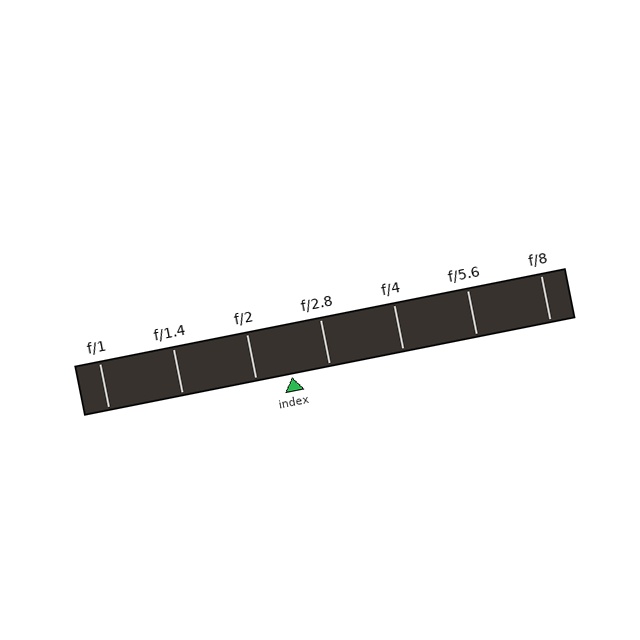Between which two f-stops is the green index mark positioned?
The index mark is between f/2 and f/2.8.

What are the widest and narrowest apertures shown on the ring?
The widest aperture shown is f/1 and the narrowest is f/8.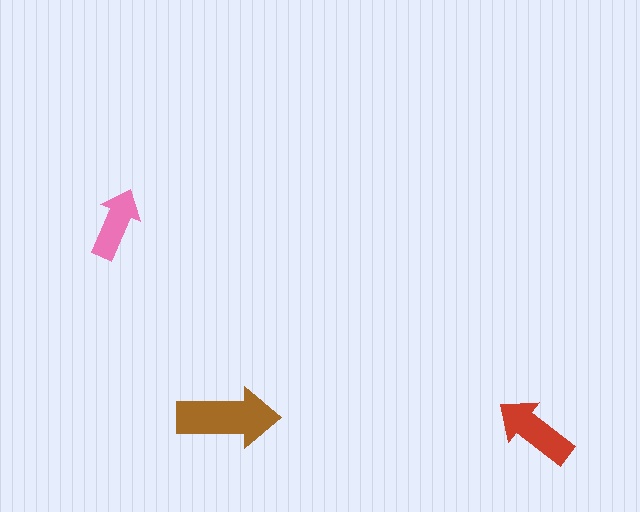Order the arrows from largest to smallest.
the brown one, the red one, the pink one.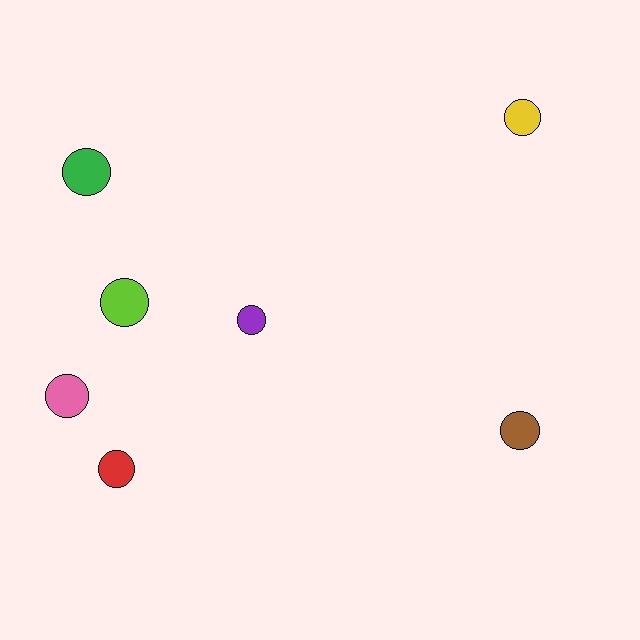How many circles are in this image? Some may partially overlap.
There are 7 circles.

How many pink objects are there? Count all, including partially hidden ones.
There is 1 pink object.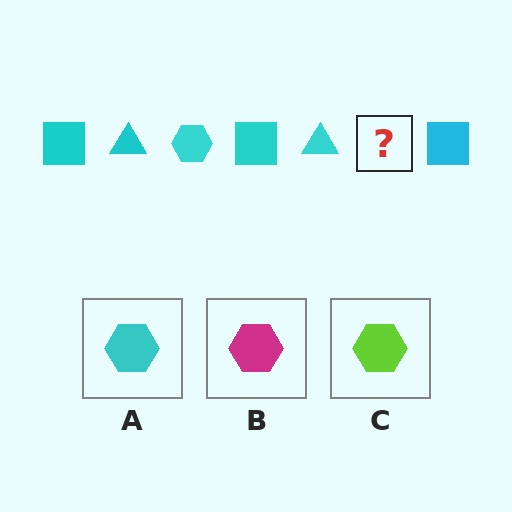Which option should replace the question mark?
Option A.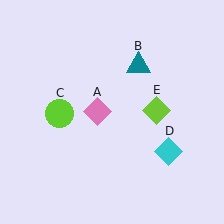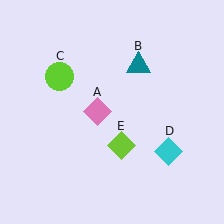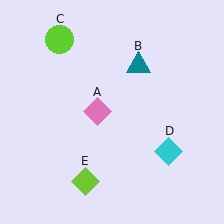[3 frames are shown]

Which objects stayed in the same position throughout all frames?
Pink diamond (object A) and teal triangle (object B) and cyan diamond (object D) remained stationary.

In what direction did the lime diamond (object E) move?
The lime diamond (object E) moved down and to the left.